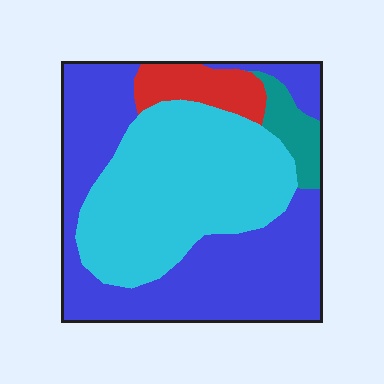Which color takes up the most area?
Blue, at roughly 45%.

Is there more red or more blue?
Blue.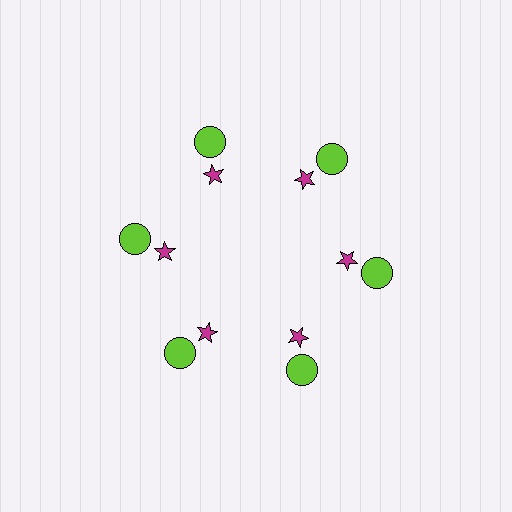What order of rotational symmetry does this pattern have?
This pattern has 6-fold rotational symmetry.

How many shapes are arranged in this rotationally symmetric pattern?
There are 12 shapes, arranged in 6 groups of 2.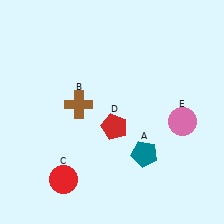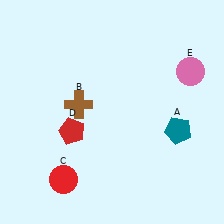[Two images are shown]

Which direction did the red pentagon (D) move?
The red pentagon (D) moved left.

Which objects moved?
The objects that moved are: the teal pentagon (A), the red pentagon (D), the pink circle (E).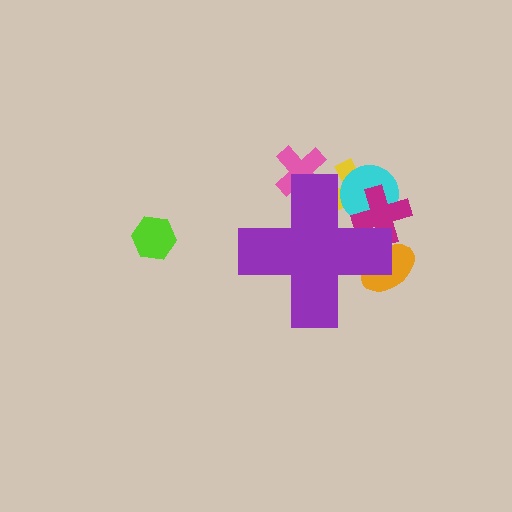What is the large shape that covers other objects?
A purple cross.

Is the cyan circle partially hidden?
Yes, the cyan circle is partially hidden behind the purple cross.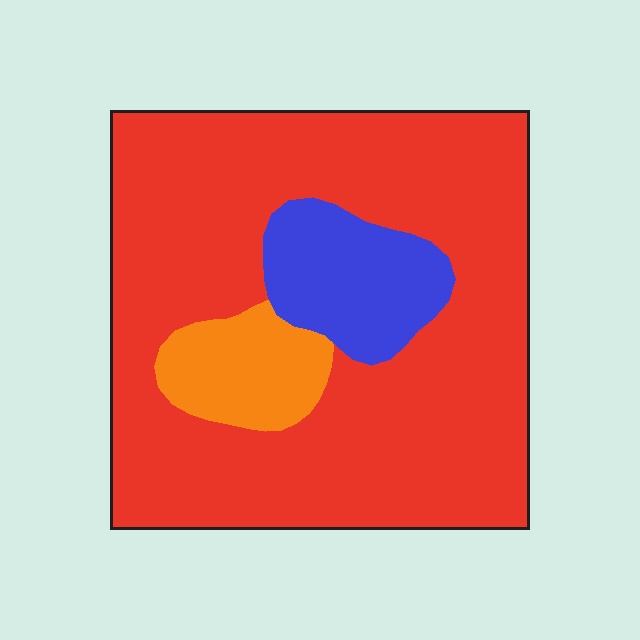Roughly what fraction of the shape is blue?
Blue takes up about one eighth (1/8) of the shape.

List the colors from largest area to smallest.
From largest to smallest: red, blue, orange.